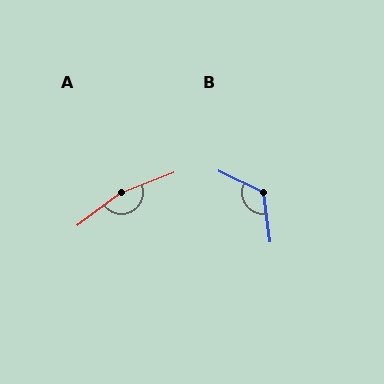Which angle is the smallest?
B, at approximately 123 degrees.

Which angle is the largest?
A, at approximately 165 degrees.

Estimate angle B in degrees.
Approximately 123 degrees.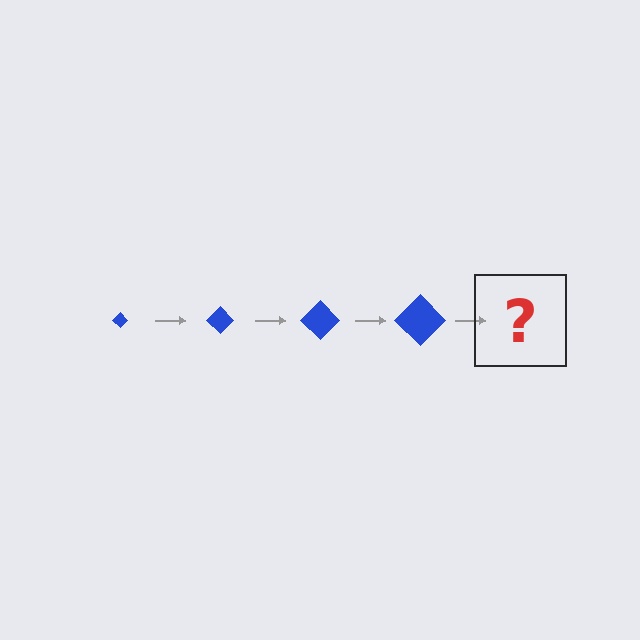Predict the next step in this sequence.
The next step is a blue diamond, larger than the previous one.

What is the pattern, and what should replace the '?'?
The pattern is that the diamond gets progressively larger each step. The '?' should be a blue diamond, larger than the previous one.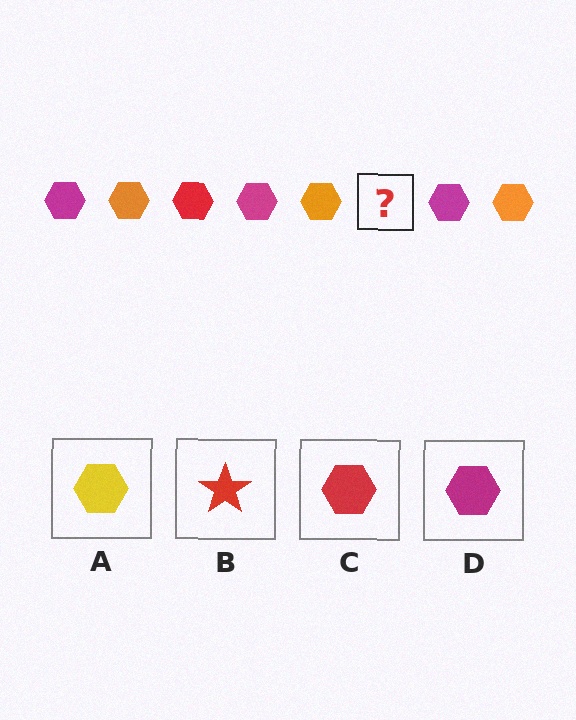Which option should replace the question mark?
Option C.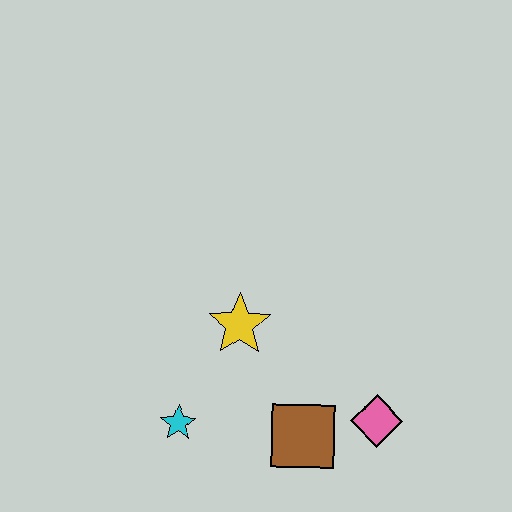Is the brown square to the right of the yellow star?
Yes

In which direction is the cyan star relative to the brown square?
The cyan star is to the left of the brown square.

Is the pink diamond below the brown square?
No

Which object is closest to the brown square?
The pink diamond is closest to the brown square.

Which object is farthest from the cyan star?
The pink diamond is farthest from the cyan star.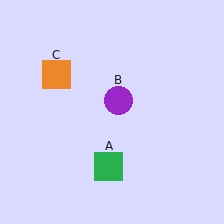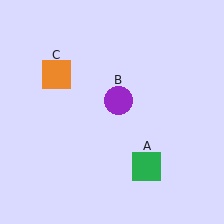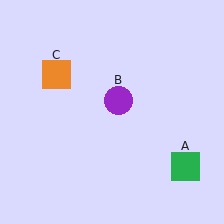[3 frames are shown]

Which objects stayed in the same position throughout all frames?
Purple circle (object B) and orange square (object C) remained stationary.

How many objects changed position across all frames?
1 object changed position: green square (object A).